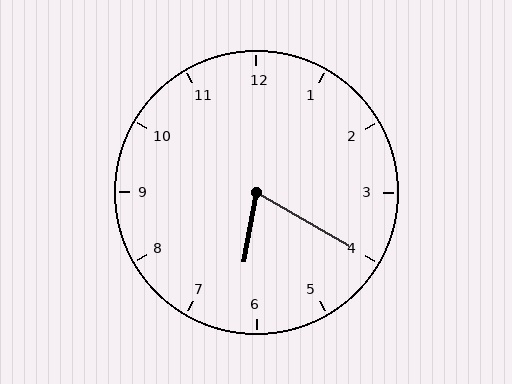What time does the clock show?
6:20.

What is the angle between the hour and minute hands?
Approximately 70 degrees.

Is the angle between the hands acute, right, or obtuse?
It is acute.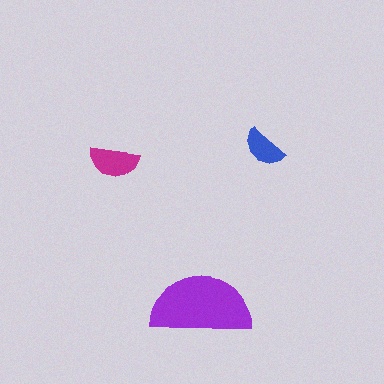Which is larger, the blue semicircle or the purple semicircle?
The purple one.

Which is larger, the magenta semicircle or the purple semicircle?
The purple one.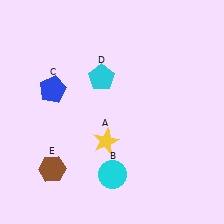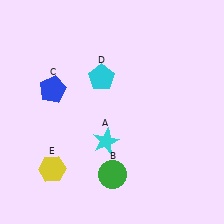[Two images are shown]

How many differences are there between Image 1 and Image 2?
There are 3 differences between the two images.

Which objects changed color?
A changed from yellow to cyan. B changed from cyan to green. E changed from brown to yellow.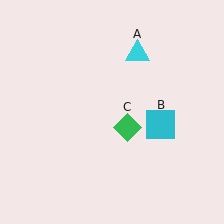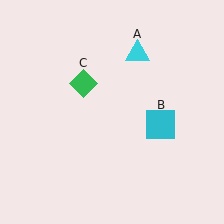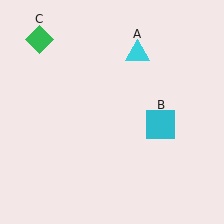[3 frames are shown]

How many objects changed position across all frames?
1 object changed position: green diamond (object C).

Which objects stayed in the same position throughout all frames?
Cyan triangle (object A) and cyan square (object B) remained stationary.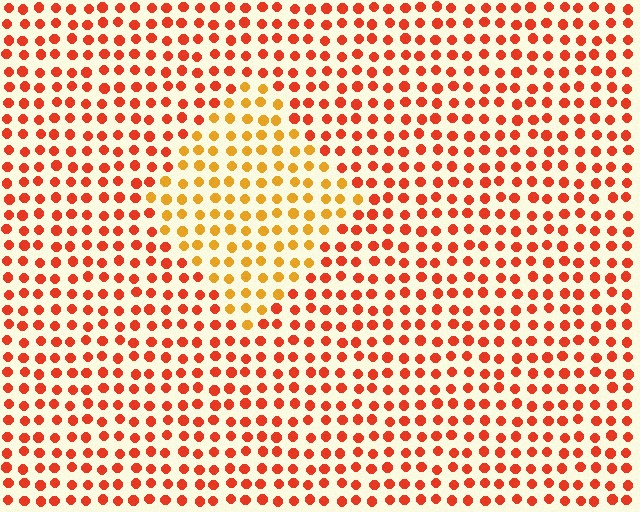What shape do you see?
I see a diamond.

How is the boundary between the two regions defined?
The boundary is defined purely by a slight shift in hue (about 33 degrees). Spacing, size, and orientation are identical on both sides.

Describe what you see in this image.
The image is filled with small red elements in a uniform arrangement. A diamond-shaped region is visible where the elements are tinted to a slightly different hue, forming a subtle color boundary.